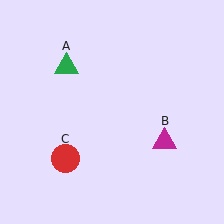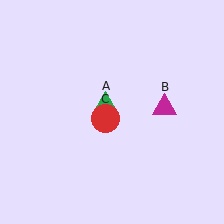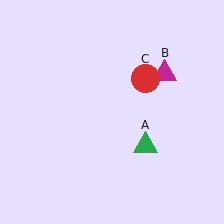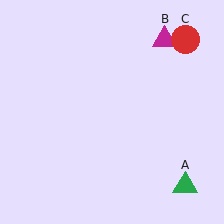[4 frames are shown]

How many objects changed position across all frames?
3 objects changed position: green triangle (object A), magenta triangle (object B), red circle (object C).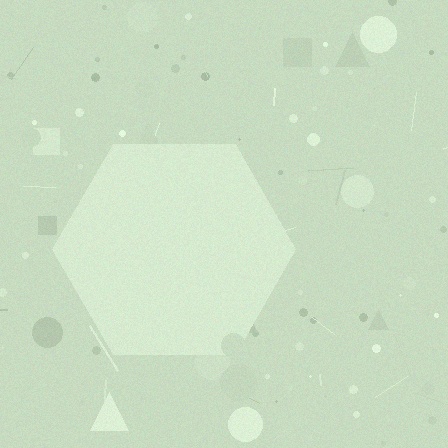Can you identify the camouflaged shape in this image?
The camouflaged shape is a hexagon.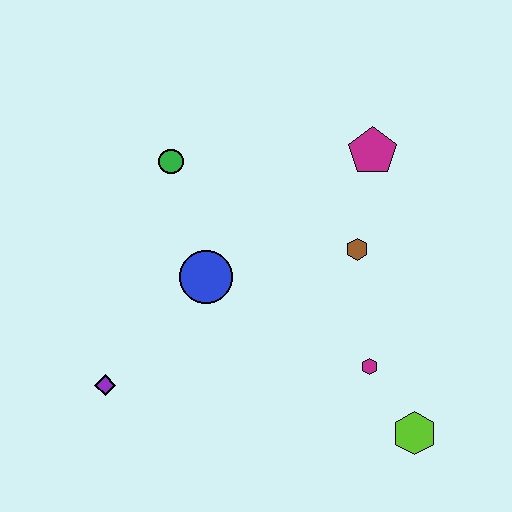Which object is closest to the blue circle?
The green circle is closest to the blue circle.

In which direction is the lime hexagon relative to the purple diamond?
The lime hexagon is to the right of the purple diamond.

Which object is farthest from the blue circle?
The lime hexagon is farthest from the blue circle.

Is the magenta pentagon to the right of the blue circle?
Yes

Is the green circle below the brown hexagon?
No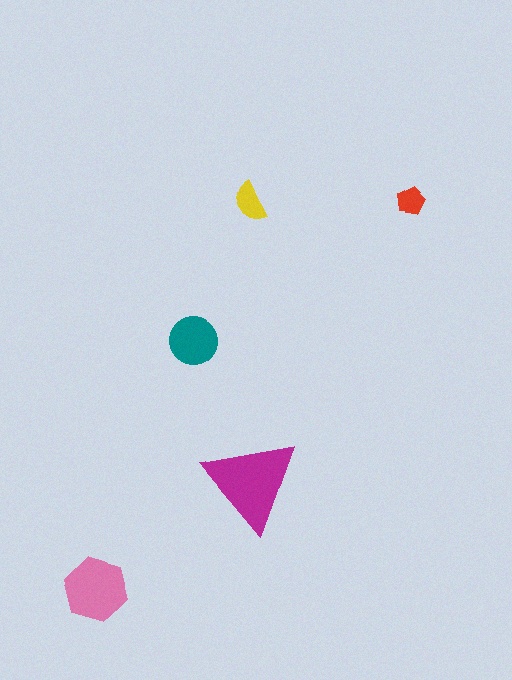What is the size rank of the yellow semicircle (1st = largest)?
4th.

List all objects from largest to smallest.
The magenta triangle, the pink hexagon, the teal circle, the yellow semicircle, the red pentagon.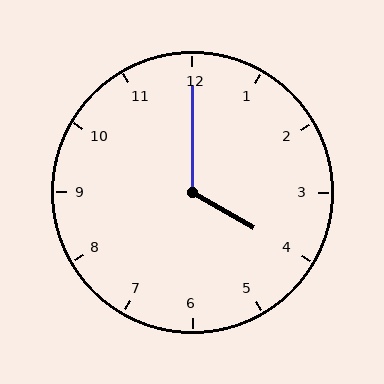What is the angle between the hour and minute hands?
Approximately 120 degrees.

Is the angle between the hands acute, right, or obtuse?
It is obtuse.